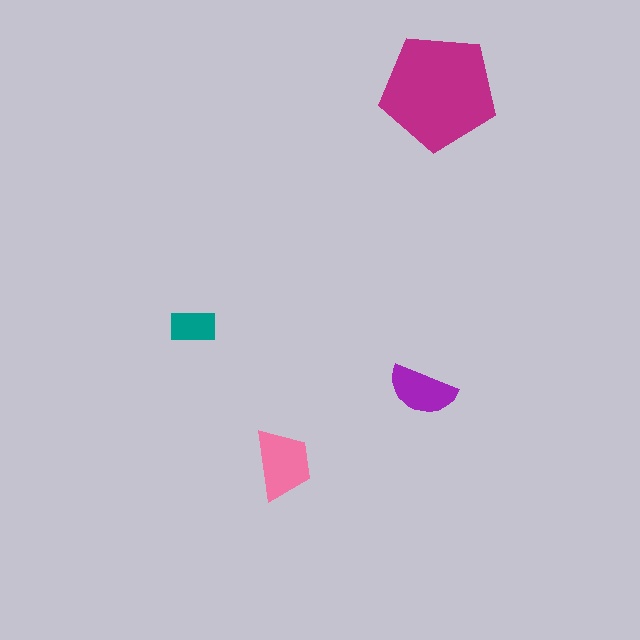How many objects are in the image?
There are 4 objects in the image.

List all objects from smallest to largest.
The teal rectangle, the purple semicircle, the pink trapezoid, the magenta pentagon.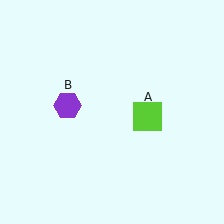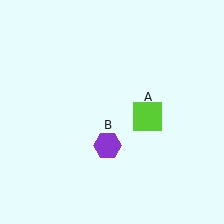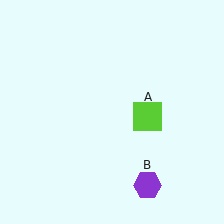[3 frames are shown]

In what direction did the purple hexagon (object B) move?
The purple hexagon (object B) moved down and to the right.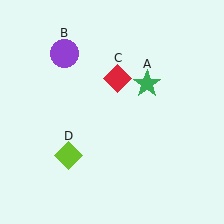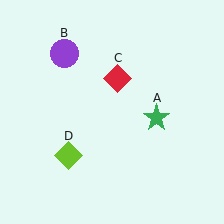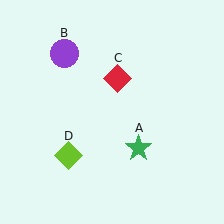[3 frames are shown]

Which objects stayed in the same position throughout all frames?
Purple circle (object B) and red diamond (object C) and lime diamond (object D) remained stationary.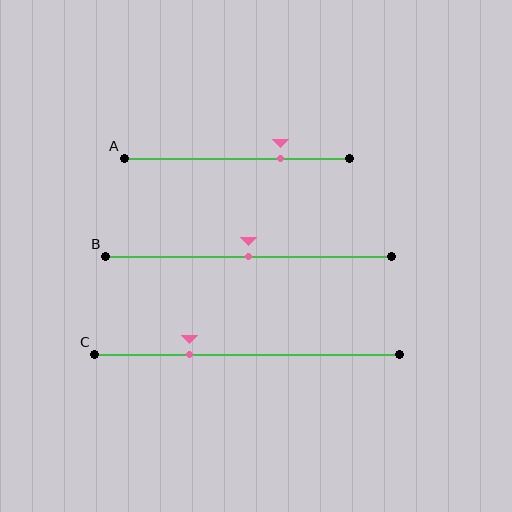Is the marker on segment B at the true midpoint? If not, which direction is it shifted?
Yes, the marker on segment B is at the true midpoint.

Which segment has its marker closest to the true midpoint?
Segment B has its marker closest to the true midpoint.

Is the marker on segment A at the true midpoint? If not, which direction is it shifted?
No, the marker on segment A is shifted to the right by about 19% of the segment length.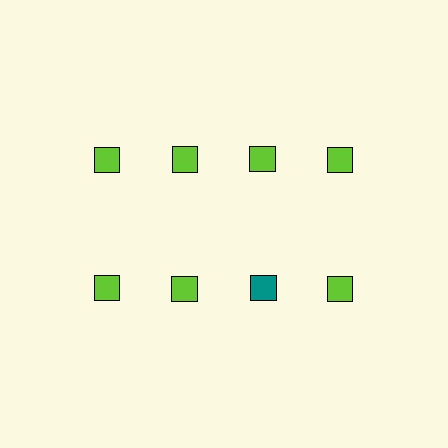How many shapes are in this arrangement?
There are 8 shapes arranged in a grid pattern.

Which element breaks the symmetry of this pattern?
The teal square in the second row, center column breaks the symmetry. All other shapes are lime squares.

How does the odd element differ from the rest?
It has a different color: teal instead of lime.